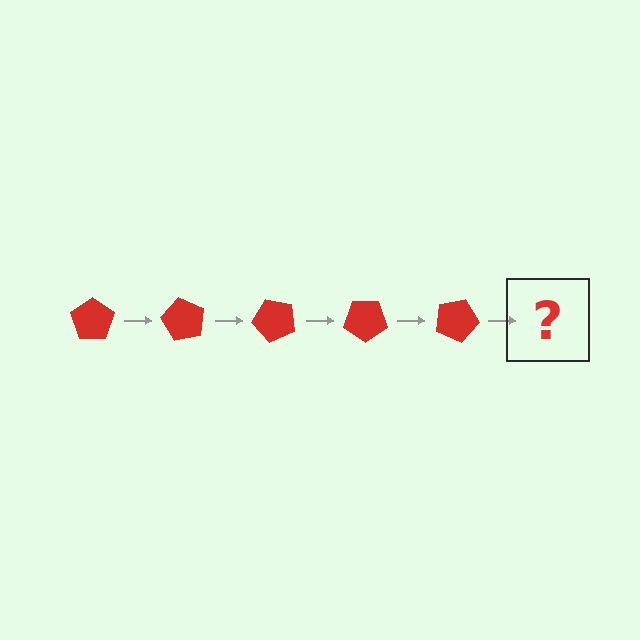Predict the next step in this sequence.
The next step is a red pentagon rotated 300 degrees.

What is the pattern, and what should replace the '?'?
The pattern is that the pentagon rotates 60 degrees each step. The '?' should be a red pentagon rotated 300 degrees.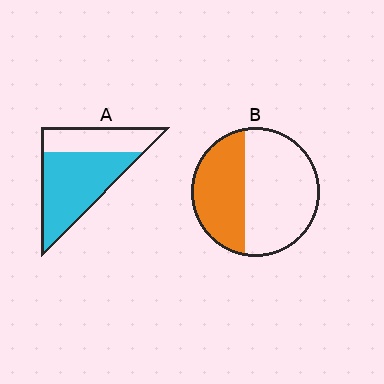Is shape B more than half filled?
No.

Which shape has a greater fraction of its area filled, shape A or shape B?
Shape A.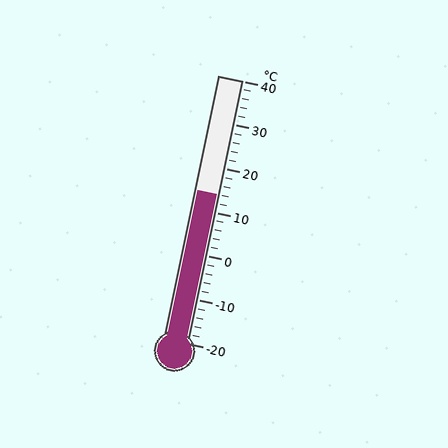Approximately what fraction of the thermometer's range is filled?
The thermometer is filled to approximately 55% of its range.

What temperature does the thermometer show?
The thermometer shows approximately 14°C.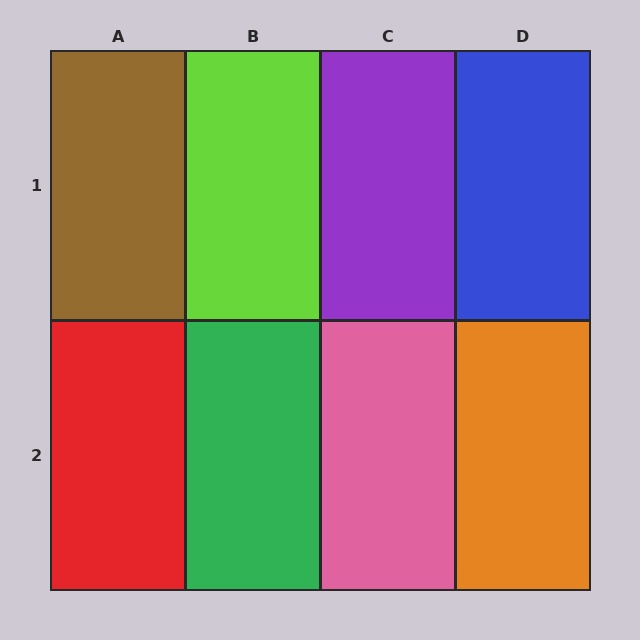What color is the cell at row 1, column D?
Blue.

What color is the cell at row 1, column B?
Lime.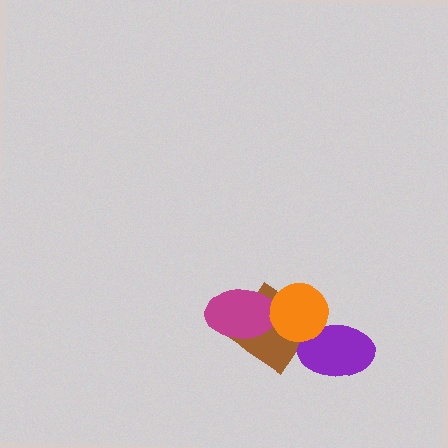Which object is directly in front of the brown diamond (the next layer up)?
The magenta ellipse is directly in front of the brown diamond.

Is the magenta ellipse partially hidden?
Yes, it is partially covered by another shape.